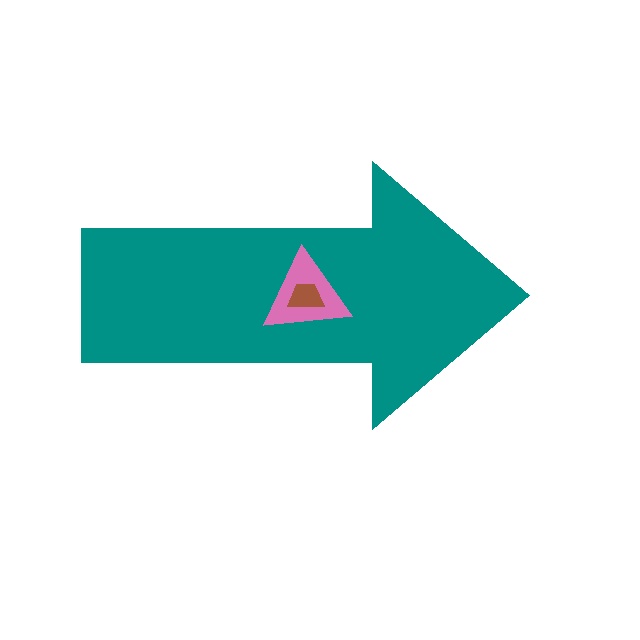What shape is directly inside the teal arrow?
The pink triangle.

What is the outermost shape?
The teal arrow.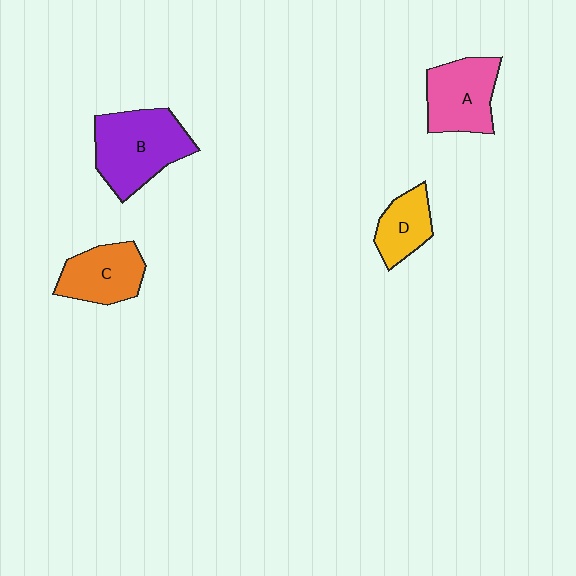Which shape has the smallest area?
Shape D (yellow).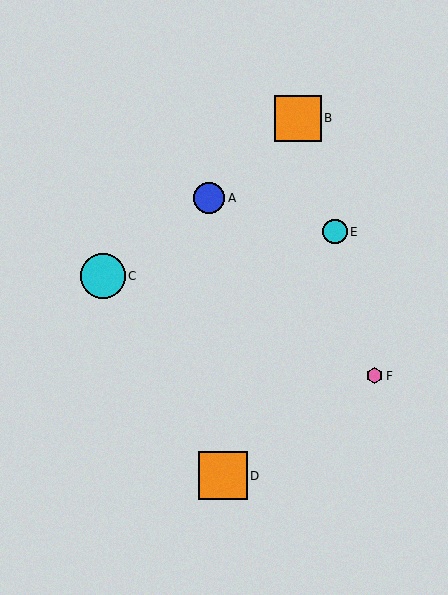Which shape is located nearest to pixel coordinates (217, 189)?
The blue circle (labeled A) at (209, 198) is nearest to that location.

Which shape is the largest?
The orange square (labeled D) is the largest.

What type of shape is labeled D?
Shape D is an orange square.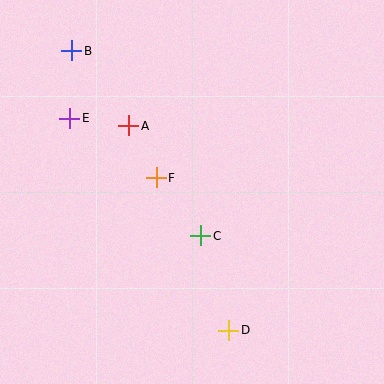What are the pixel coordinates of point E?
Point E is at (70, 118).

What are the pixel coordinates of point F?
Point F is at (156, 178).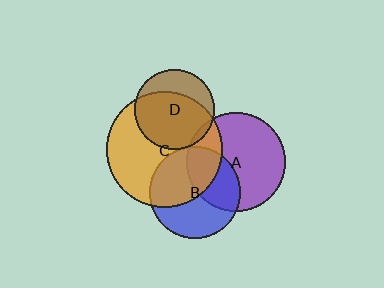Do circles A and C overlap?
Yes.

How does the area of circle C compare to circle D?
Approximately 2.1 times.